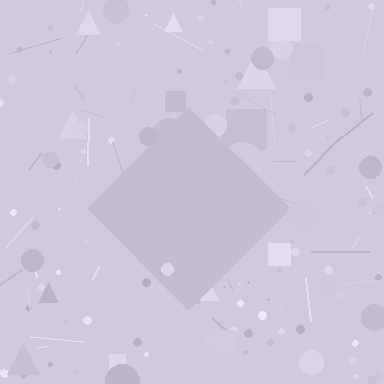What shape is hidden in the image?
A diamond is hidden in the image.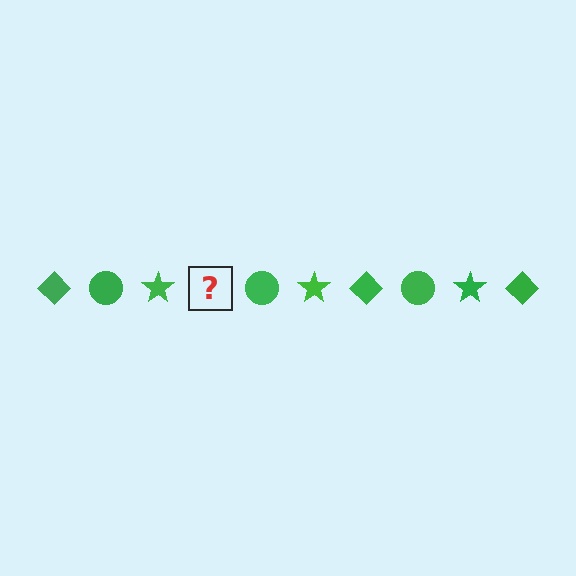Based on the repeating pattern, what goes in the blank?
The blank should be a green diamond.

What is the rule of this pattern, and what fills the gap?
The rule is that the pattern cycles through diamond, circle, star shapes in green. The gap should be filled with a green diamond.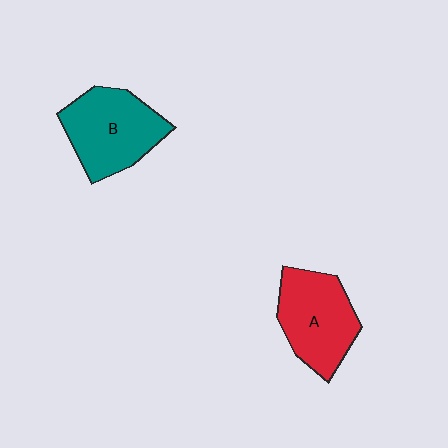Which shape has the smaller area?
Shape A (red).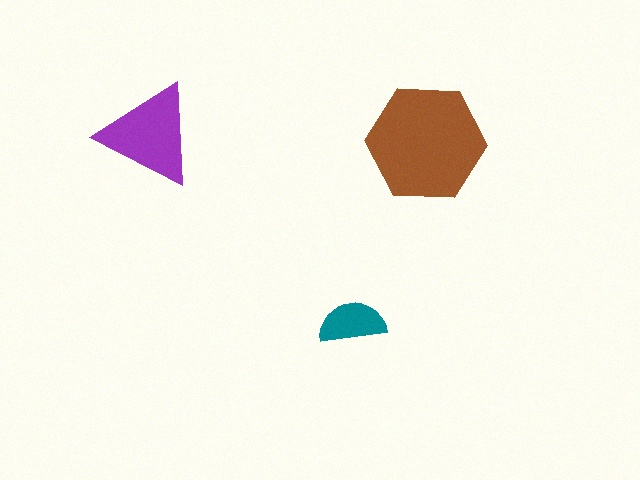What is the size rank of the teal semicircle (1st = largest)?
3rd.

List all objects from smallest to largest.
The teal semicircle, the purple triangle, the brown hexagon.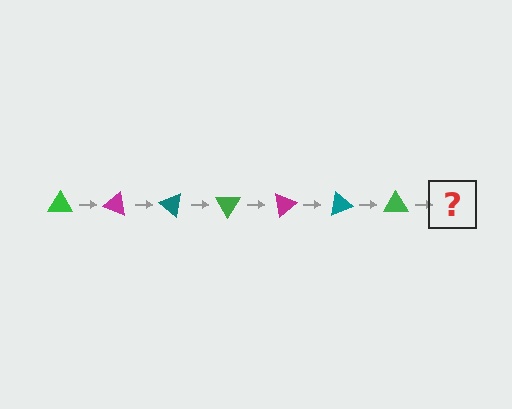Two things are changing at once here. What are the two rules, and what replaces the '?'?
The two rules are that it rotates 20 degrees each step and the color cycles through green, magenta, and teal. The '?' should be a magenta triangle, rotated 140 degrees from the start.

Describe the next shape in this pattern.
It should be a magenta triangle, rotated 140 degrees from the start.